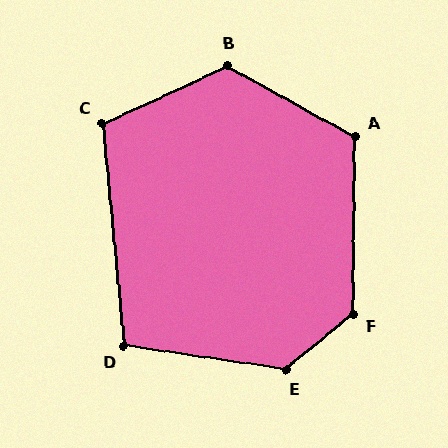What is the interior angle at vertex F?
Approximately 130 degrees (obtuse).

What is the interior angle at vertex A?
Approximately 118 degrees (obtuse).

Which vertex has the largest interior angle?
E, at approximately 133 degrees.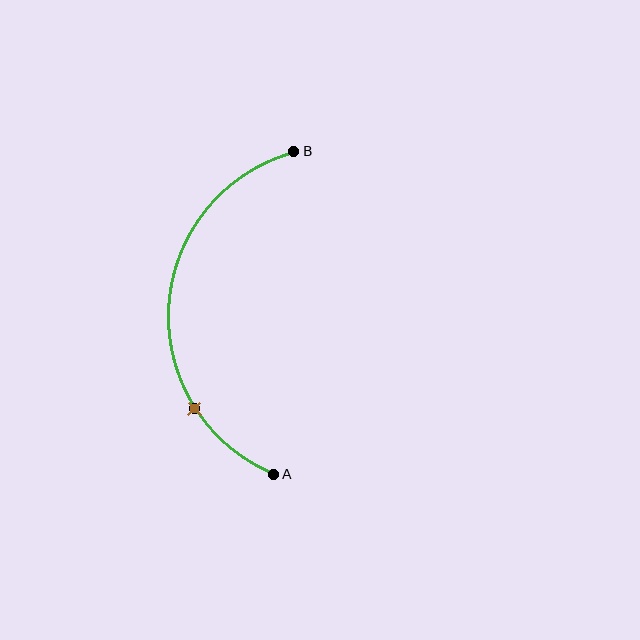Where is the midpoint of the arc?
The arc midpoint is the point on the curve farthest from the straight line joining A and B. It sits to the left of that line.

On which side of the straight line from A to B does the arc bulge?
The arc bulges to the left of the straight line connecting A and B.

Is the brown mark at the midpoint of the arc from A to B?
No. The brown mark lies on the arc but is closer to endpoint A. The arc midpoint would be at the point on the curve equidistant along the arc from both A and B.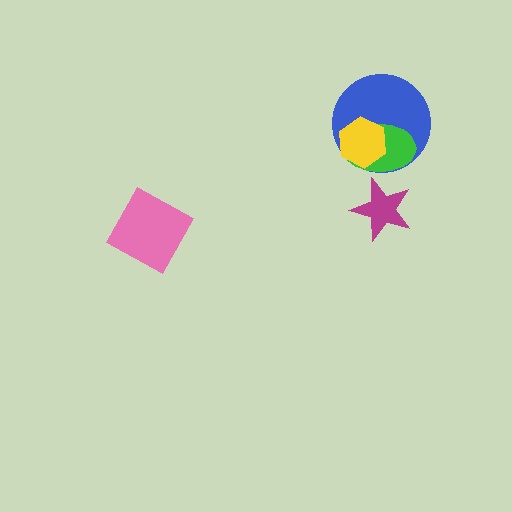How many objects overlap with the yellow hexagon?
2 objects overlap with the yellow hexagon.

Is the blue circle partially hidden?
Yes, it is partially covered by another shape.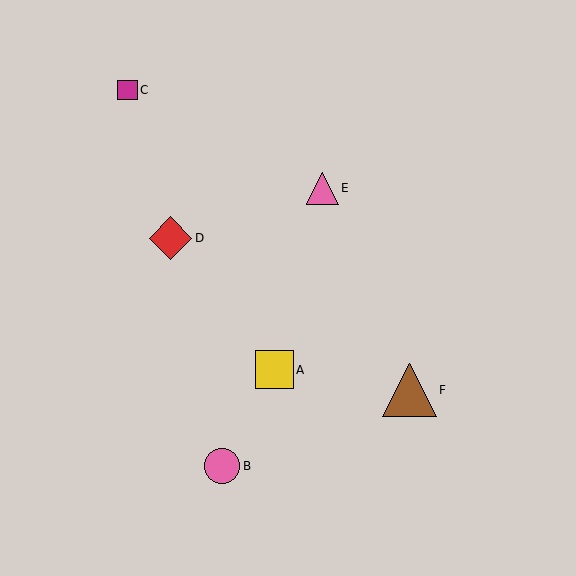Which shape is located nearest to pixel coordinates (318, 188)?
The pink triangle (labeled E) at (322, 188) is nearest to that location.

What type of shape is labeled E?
Shape E is a pink triangle.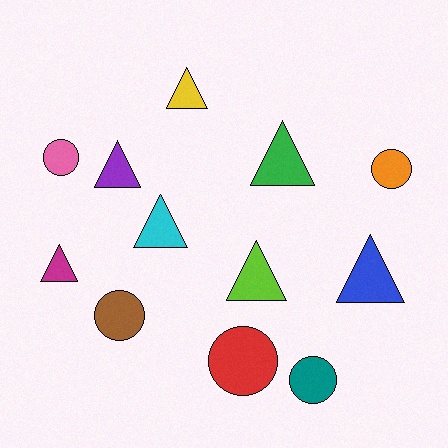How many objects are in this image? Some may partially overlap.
There are 12 objects.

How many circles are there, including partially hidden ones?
There are 5 circles.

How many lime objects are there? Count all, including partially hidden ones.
There is 1 lime object.